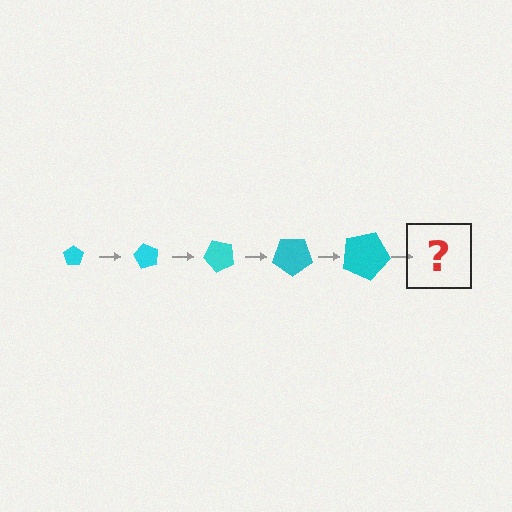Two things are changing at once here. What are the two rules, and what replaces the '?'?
The two rules are that the pentagon grows larger each step and it rotates 60 degrees each step. The '?' should be a pentagon, larger than the previous one and rotated 300 degrees from the start.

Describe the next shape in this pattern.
It should be a pentagon, larger than the previous one and rotated 300 degrees from the start.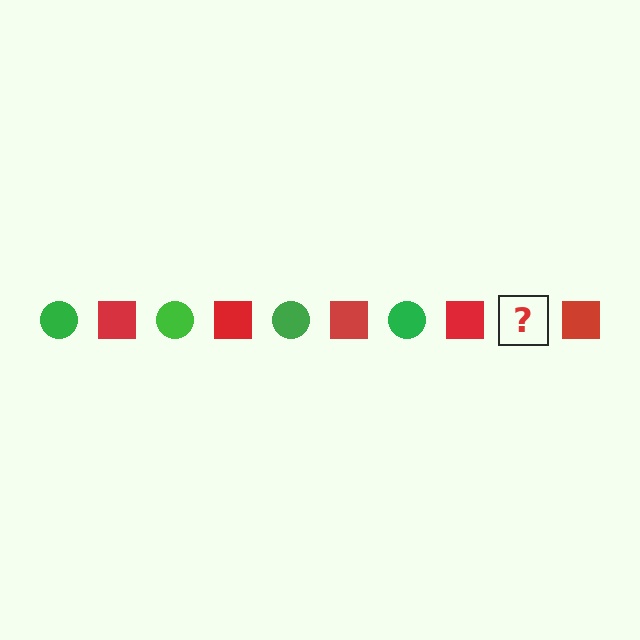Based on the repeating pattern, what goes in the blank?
The blank should be a green circle.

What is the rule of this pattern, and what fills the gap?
The rule is that the pattern alternates between green circle and red square. The gap should be filled with a green circle.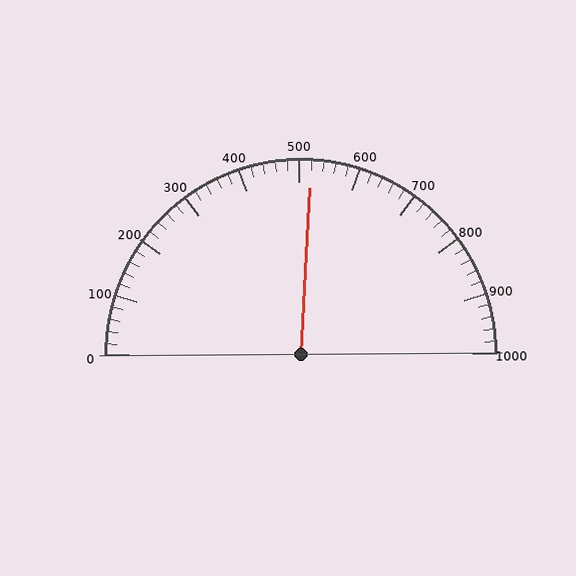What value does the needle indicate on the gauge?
The needle indicates approximately 520.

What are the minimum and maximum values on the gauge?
The gauge ranges from 0 to 1000.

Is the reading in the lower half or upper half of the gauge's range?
The reading is in the upper half of the range (0 to 1000).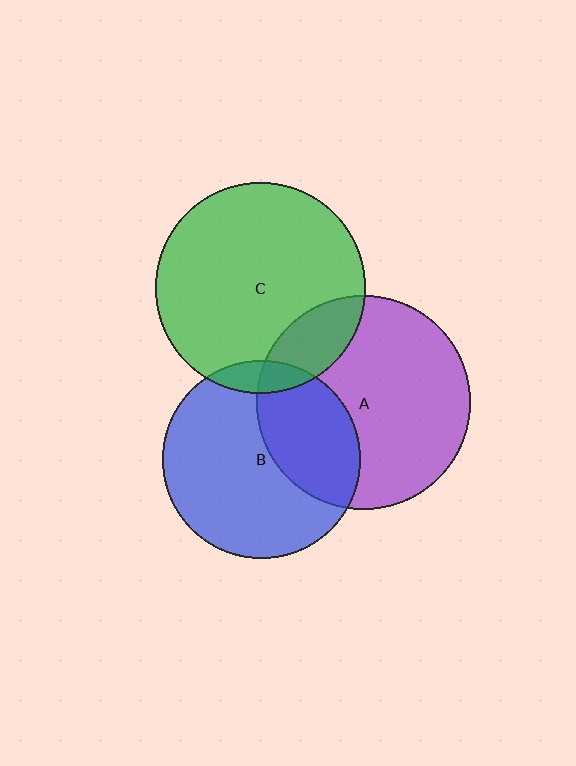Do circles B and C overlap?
Yes.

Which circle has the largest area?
Circle A (purple).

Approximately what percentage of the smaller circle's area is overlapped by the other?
Approximately 10%.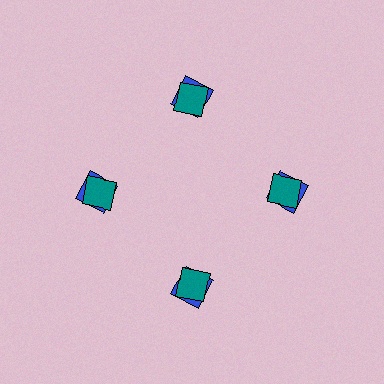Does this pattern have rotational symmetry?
Yes, this pattern has 4-fold rotational symmetry. It looks the same after rotating 90 degrees around the center.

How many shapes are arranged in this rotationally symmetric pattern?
There are 8 shapes, arranged in 4 groups of 2.